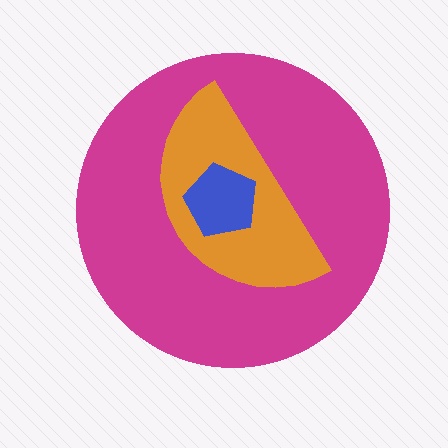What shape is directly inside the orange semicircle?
The blue pentagon.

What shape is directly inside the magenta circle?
The orange semicircle.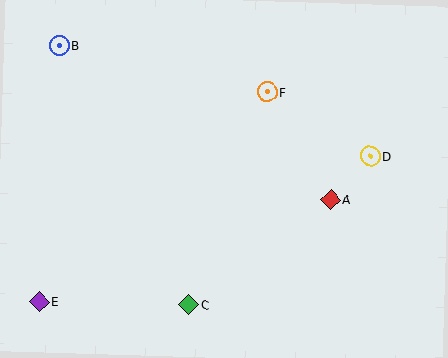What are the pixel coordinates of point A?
Point A is at (330, 200).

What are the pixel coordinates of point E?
Point E is at (39, 301).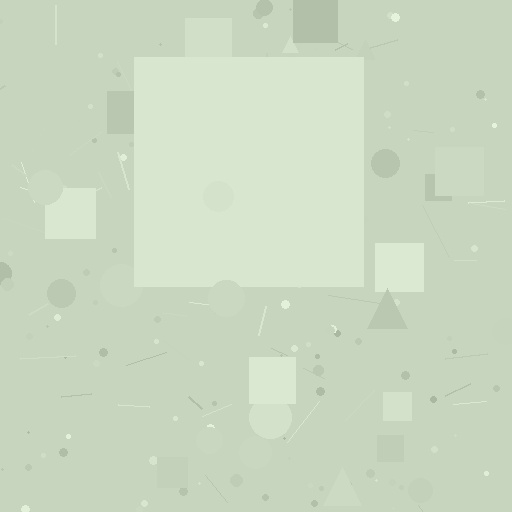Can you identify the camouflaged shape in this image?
The camouflaged shape is a square.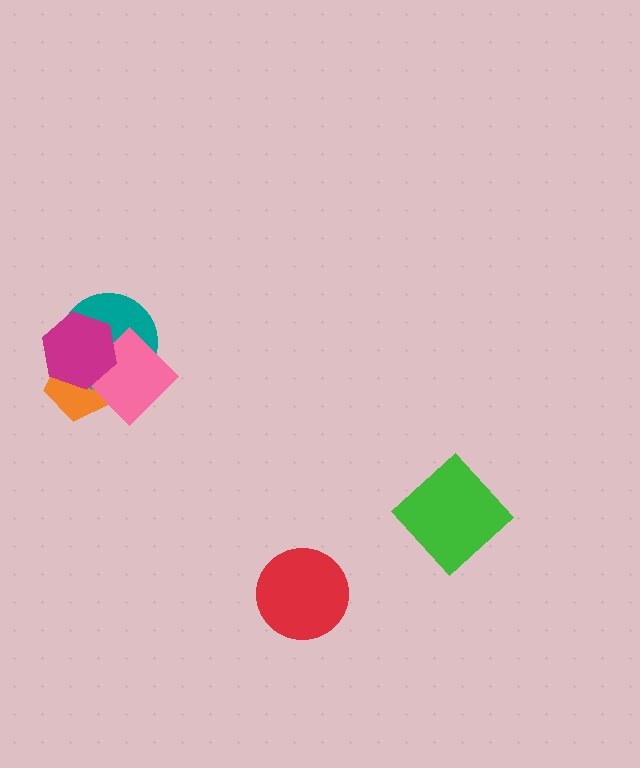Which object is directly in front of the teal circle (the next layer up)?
The pink diamond is directly in front of the teal circle.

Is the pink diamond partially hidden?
Yes, it is partially covered by another shape.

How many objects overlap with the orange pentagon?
3 objects overlap with the orange pentagon.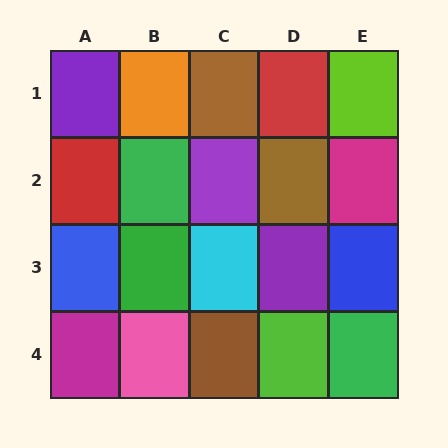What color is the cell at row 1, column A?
Purple.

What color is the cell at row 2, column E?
Magenta.